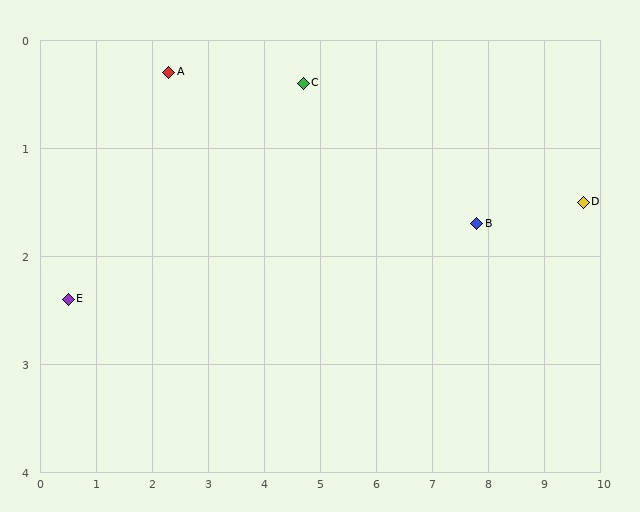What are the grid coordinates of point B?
Point B is at approximately (7.8, 1.7).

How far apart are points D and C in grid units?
Points D and C are about 5.1 grid units apart.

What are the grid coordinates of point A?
Point A is at approximately (2.3, 0.3).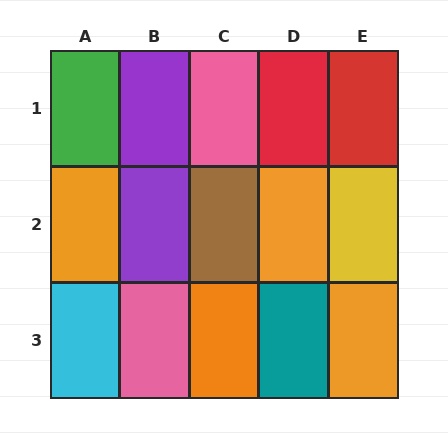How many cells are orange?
4 cells are orange.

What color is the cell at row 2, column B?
Purple.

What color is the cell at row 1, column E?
Red.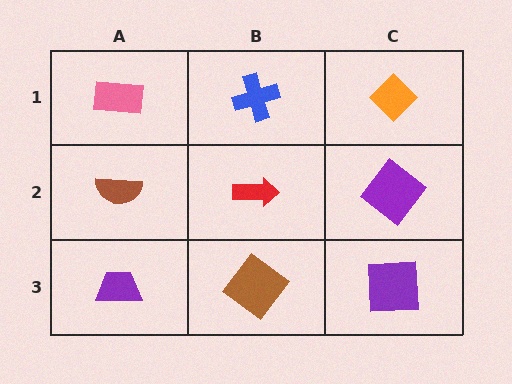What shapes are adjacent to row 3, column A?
A brown semicircle (row 2, column A), a brown diamond (row 3, column B).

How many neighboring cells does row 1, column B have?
3.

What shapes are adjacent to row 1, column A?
A brown semicircle (row 2, column A), a blue cross (row 1, column B).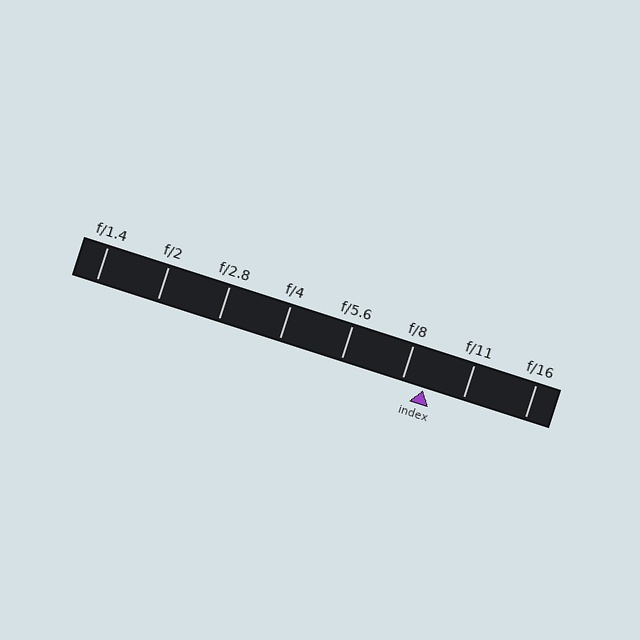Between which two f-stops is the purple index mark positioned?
The index mark is between f/8 and f/11.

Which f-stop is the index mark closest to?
The index mark is closest to f/8.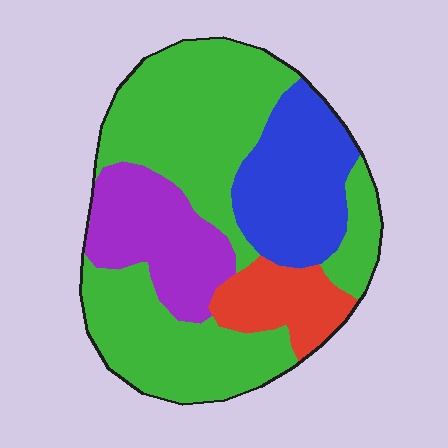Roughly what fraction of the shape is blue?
Blue takes up about one fifth (1/5) of the shape.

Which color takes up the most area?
Green, at roughly 55%.